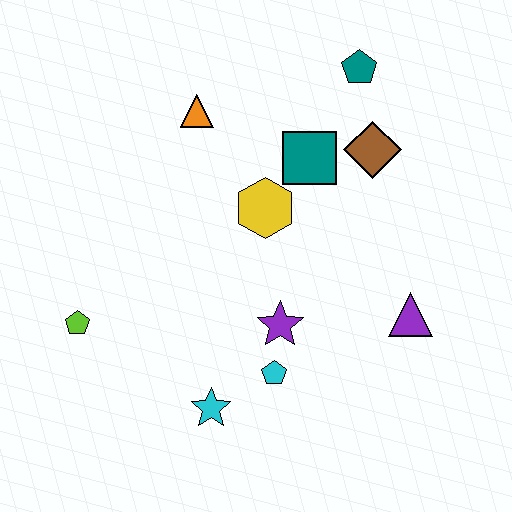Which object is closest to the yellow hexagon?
The teal square is closest to the yellow hexagon.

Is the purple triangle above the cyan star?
Yes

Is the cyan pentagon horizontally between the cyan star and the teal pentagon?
Yes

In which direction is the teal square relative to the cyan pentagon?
The teal square is above the cyan pentagon.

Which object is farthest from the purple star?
The teal pentagon is farthest from the purple star.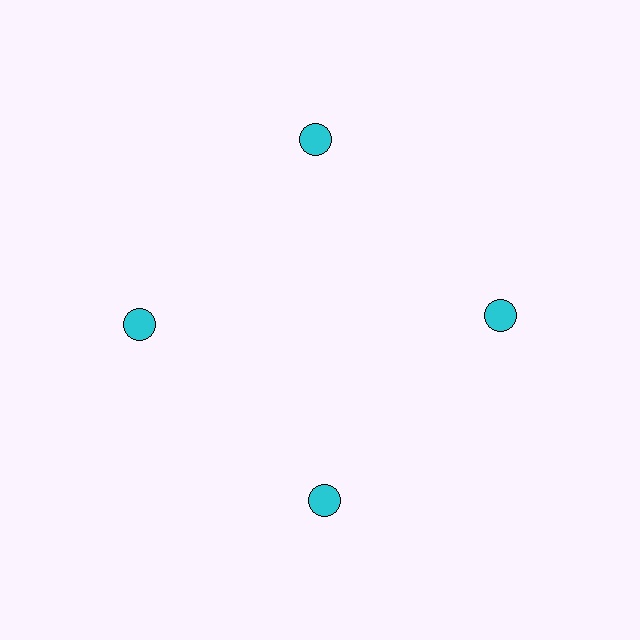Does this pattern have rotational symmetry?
Yes, this pattern has 4-fold rotational symmetry. It looks the same after rotating 90 degrees around the center.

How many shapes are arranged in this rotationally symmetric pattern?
There are 4 shapes, arranged in 4 groups of 1.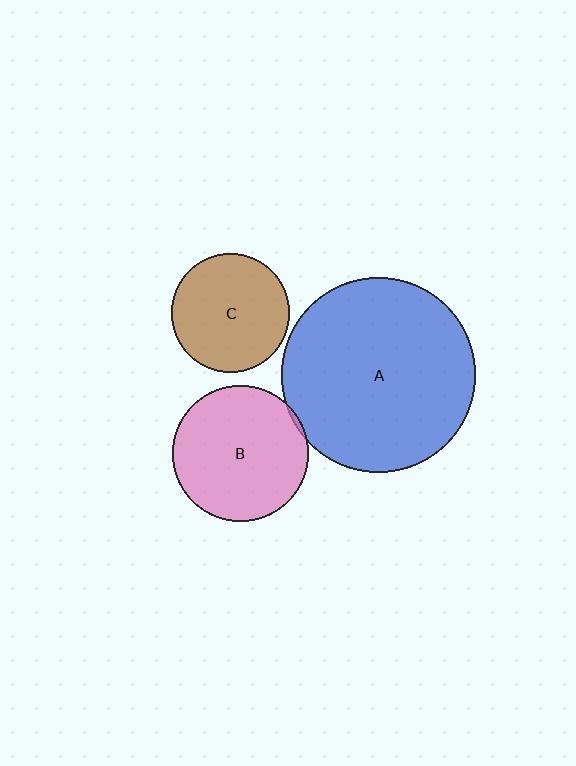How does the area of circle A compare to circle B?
Approximately 2.1 times.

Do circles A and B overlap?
Yes.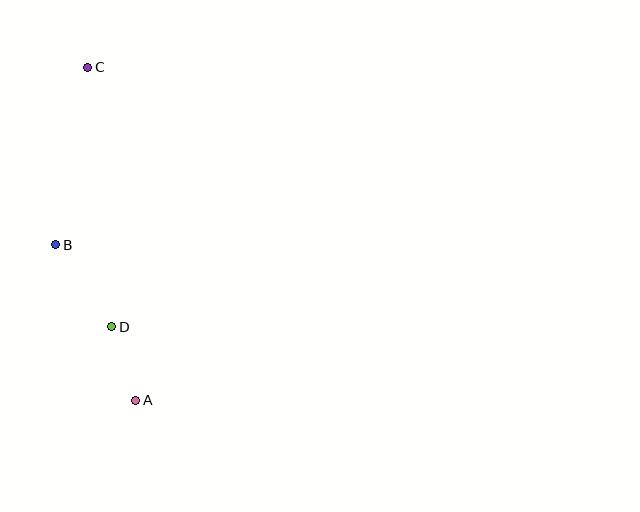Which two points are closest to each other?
Points A and D are closest to each other.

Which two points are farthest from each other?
Points A and C are farthest from each other.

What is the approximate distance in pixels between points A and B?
The distance between A and B is approximately 175 pixels.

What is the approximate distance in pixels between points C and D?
The distance between C and D is approximately 261 pixels.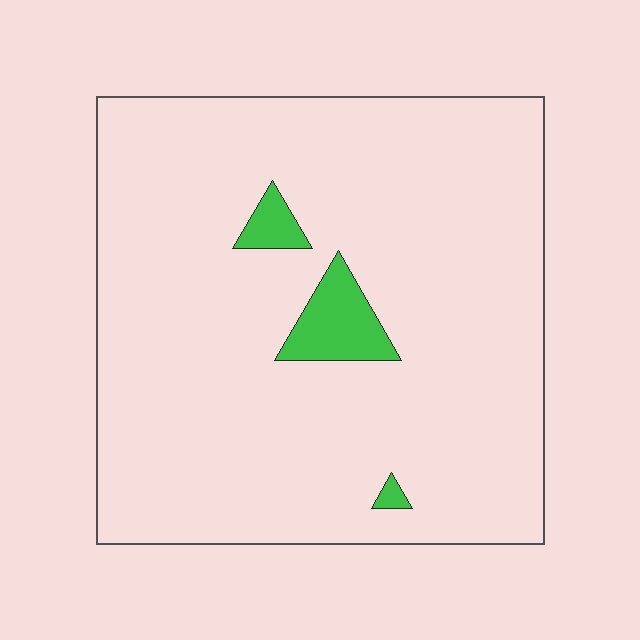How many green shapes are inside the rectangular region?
3.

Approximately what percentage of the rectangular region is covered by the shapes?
Approximately 5%.